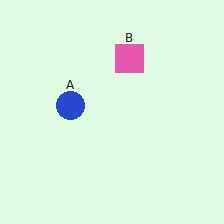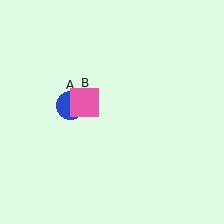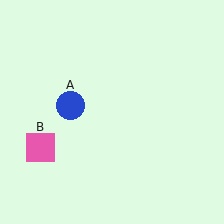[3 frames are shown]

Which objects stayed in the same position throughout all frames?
Blue circle (object A) remained stationary.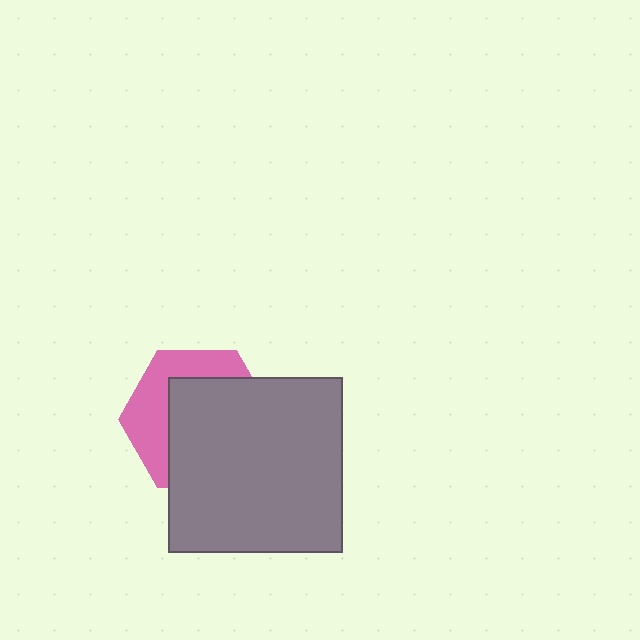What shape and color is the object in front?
The object in front is a gray square.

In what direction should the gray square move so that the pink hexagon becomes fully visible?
The gray square should move toward the lower-right. That is the shortest direction to clear the overlap and leave the pink hexagon fully visible.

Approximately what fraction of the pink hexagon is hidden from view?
Roughly 62% of the pink hexagon is hidden behind the gray square.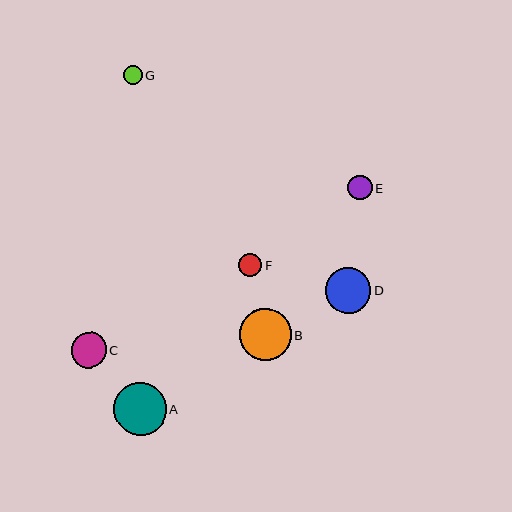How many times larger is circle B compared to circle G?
Circle B is approximately 2.7 times the size of circle G.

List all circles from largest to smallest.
From largest to smallest: A, B, D, C, E, F, G.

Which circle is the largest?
Circle A is the largest with a size of approximately 53 pixels.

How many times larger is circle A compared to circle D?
Circle A is approximately 1.2 times the size of circle D.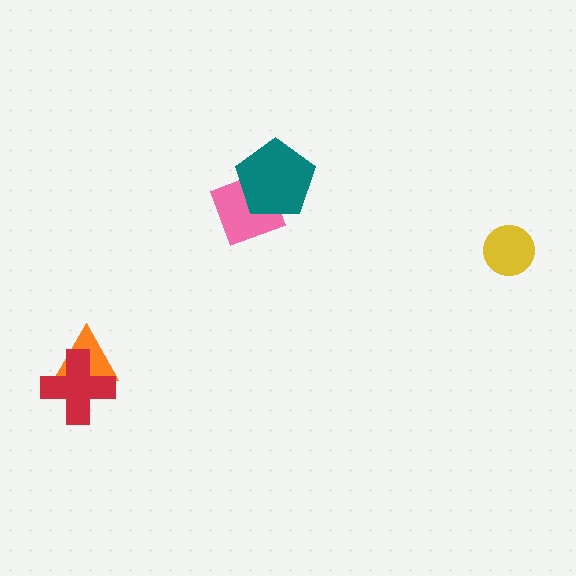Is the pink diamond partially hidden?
Yes, it is partially covered by another shape.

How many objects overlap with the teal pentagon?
1 object overlaps with the teal pentagon.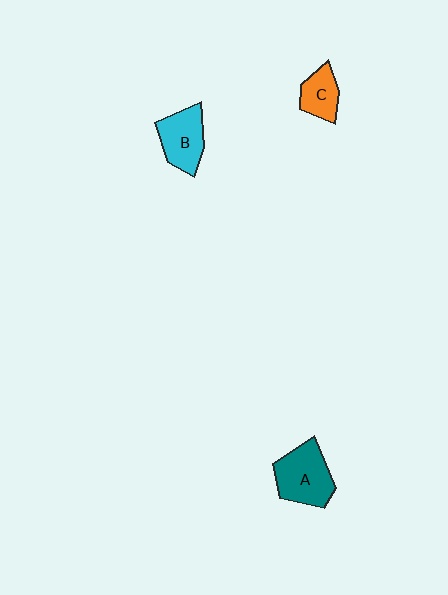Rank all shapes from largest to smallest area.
From largest to smallest: A (teal), B (cyan), C (orange).